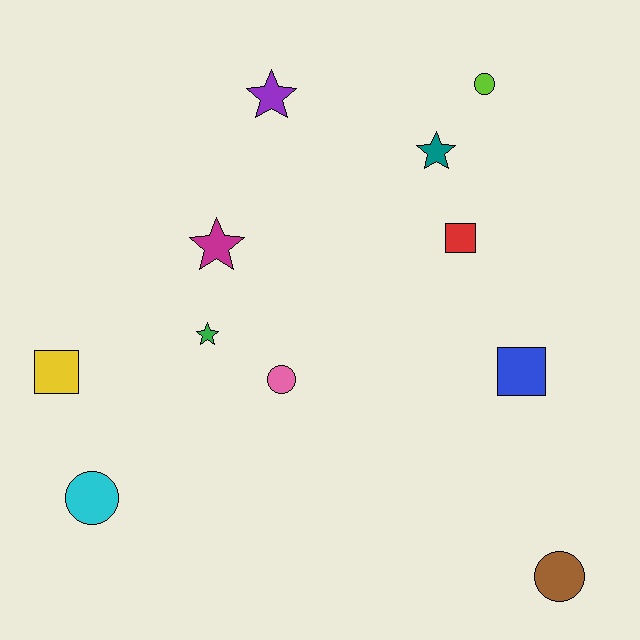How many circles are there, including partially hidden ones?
There are 4 circles.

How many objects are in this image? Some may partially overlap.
There are 11 objects.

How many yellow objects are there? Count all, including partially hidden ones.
There is 1 yellow object.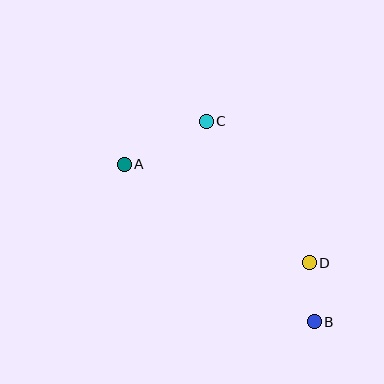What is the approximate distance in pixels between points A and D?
The distance between A and D is approximately 210 pixels.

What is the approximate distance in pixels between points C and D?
The distance between C and D is approximately 176 pixels.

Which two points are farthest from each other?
Points A and B are farthest from each other.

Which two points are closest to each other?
Points B and D are closest to each other.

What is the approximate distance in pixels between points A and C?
The distance between A and C is approximately 92 pixels.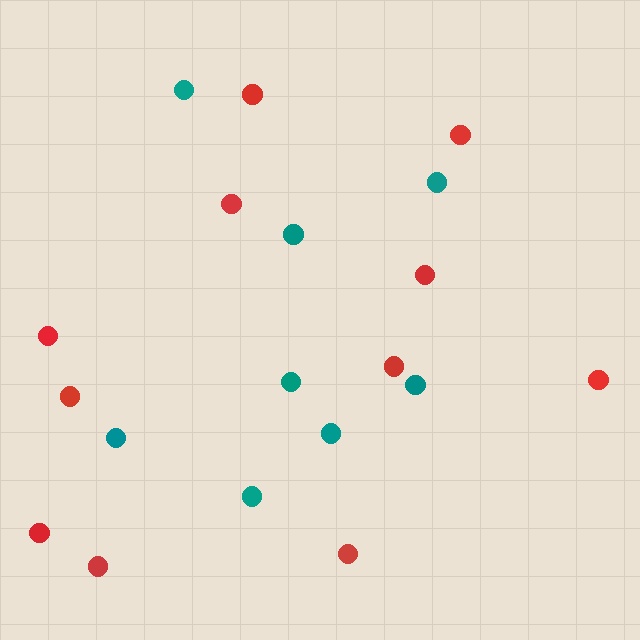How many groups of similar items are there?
There are 2 groups: one group of red circles (11) and one group of teal circles (8).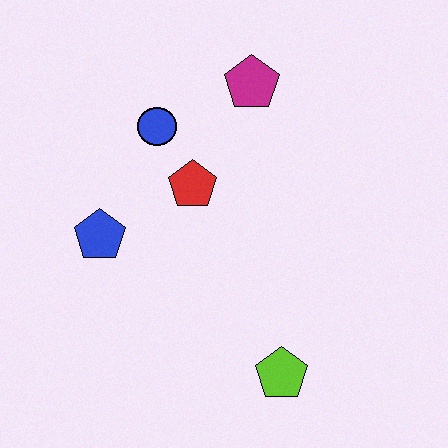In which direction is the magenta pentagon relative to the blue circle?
The magenta pentagon is to the right of the blue circle.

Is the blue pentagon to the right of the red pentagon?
No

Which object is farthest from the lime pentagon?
The magenta pentagon is farthest from the lime pentagon.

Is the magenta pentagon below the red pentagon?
No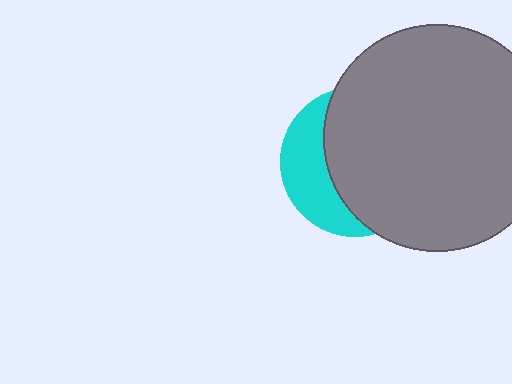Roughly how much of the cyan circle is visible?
A small part of it is visible (roughly 33%).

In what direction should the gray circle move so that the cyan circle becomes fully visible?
The gray circle should move right. That is the shortest direction to clear the overlap and leave the cyan circle fully visible.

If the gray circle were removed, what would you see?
You would see the complete cyan circle.